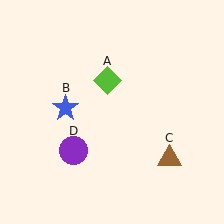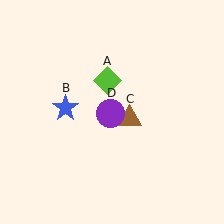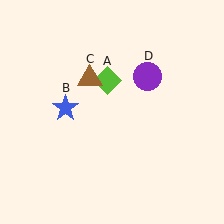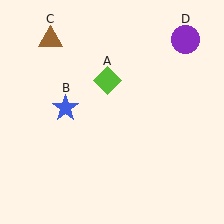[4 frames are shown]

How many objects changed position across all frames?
2 objects changed position: brown triangle (object C), purple circle (object D).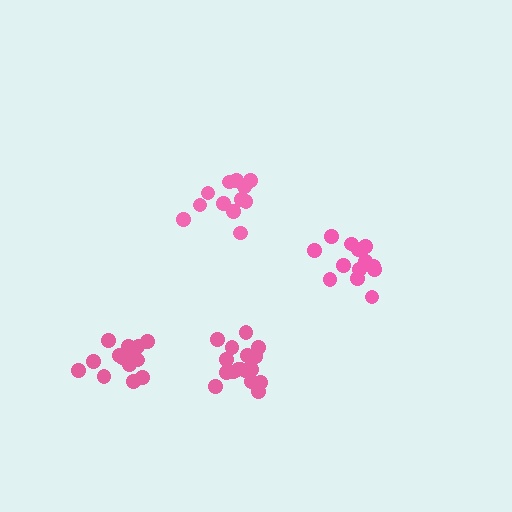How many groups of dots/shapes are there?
There are 4 groups.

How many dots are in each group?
Group 1: 12 dots, Group 2: 15 dots, Group 3: 13 dots, Group 4: 17 dots (57 total).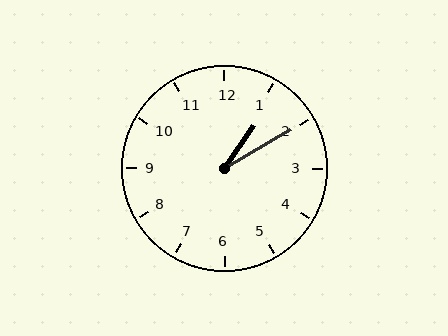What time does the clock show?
1:10.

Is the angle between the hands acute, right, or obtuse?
It is acute.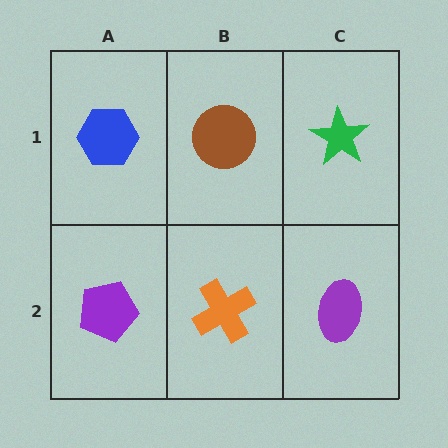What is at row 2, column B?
An orange cross.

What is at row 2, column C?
A purple ellipse.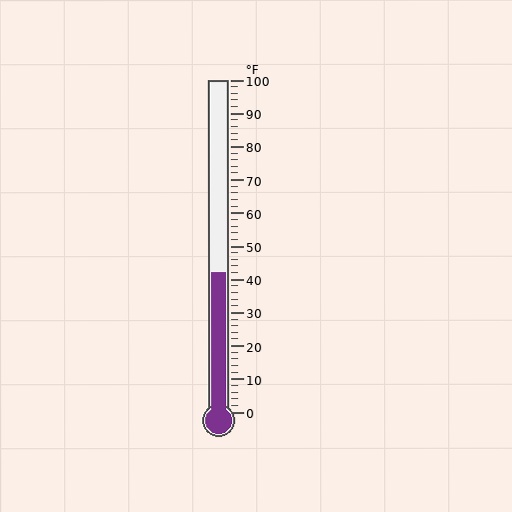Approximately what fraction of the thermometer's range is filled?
The thermometer is filled to approximately 40% of its range.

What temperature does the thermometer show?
The thermometer shows approximately 42°F.